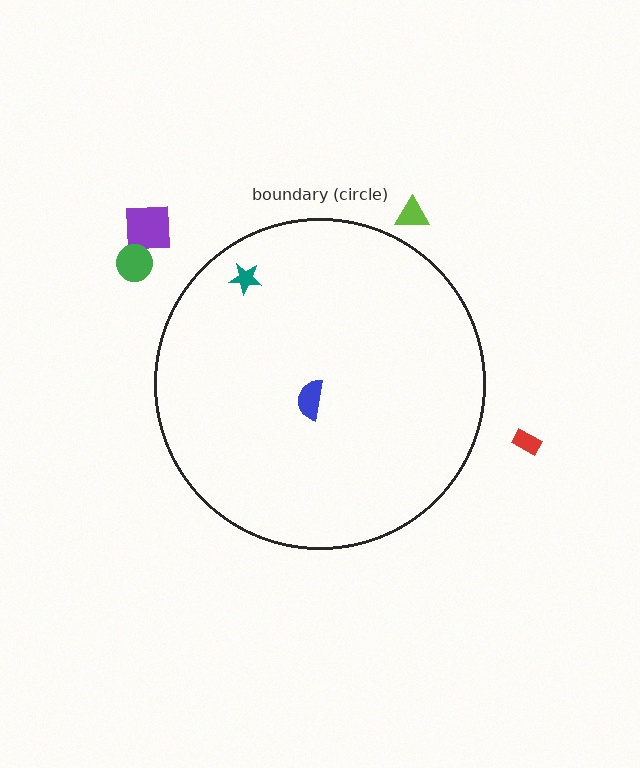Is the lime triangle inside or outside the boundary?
Outside.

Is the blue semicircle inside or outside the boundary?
Inside.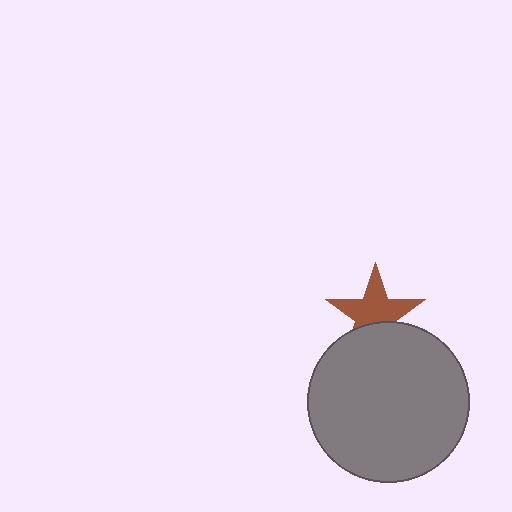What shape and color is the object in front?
The object in front is a gray circle.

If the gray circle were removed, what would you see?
You would see the complete brown star.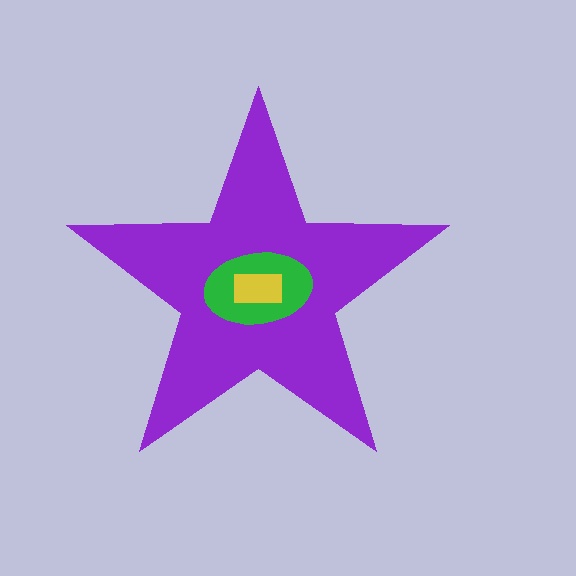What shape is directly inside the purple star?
The green ellipse.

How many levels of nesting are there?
3.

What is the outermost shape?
The purple star.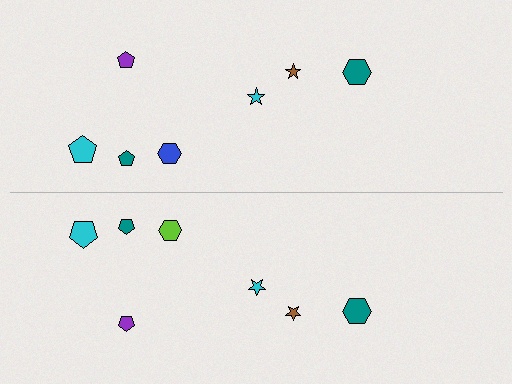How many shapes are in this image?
There are 14 shapes in this image.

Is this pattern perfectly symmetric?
No, the pattern is not perfectly symmetric. The lime hexagon on the bottom side breaks the symmetry — its mirror counterpart is blue.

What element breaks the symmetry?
The lime hexagon on the bottom side breaks the symmetry — its mirror counterpart is blue.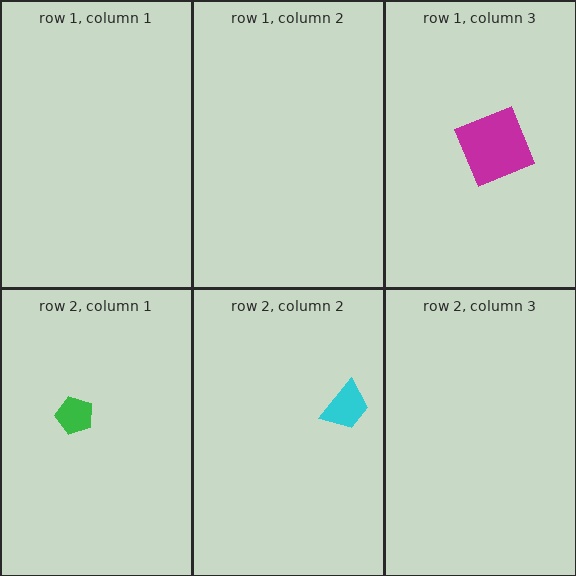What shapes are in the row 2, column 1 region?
The green pentagon.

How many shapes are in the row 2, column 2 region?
1.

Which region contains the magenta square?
The row 1, column 3 region.